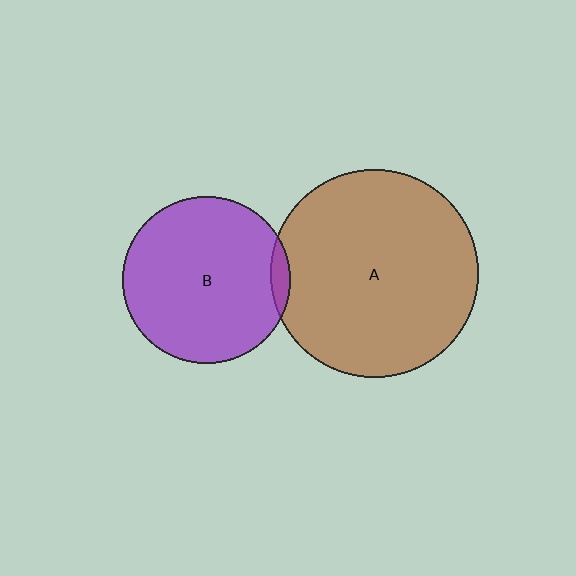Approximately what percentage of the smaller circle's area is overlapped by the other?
Approximately 5%.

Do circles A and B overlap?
Yes.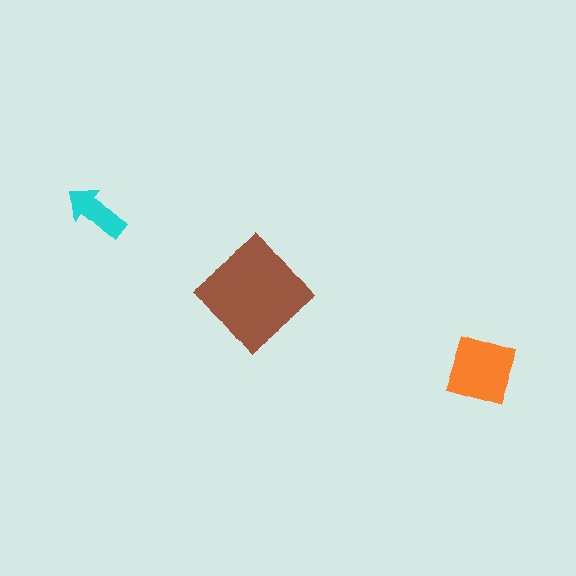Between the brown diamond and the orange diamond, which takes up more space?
The brown diamond.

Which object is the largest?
The brown diamond.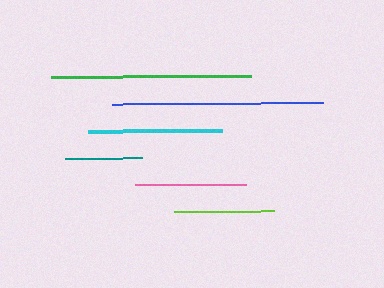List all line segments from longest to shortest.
From longest to shortest: blue, green, cyan, pink, lime, teal.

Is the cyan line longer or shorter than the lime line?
The cyan line is longer than the lime line.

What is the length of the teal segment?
The teal segment is approximately 77 pixels long.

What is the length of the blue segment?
The blue segment is approximately 211 pixels long.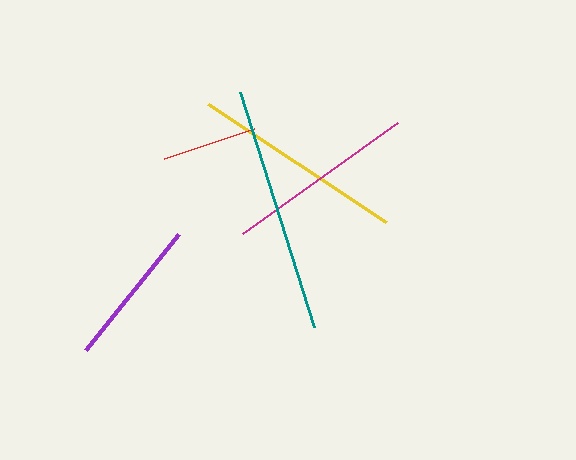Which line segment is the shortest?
The red line is the shortest at approximately 94 pixels.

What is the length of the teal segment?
The teal segment is approximately 246 pixels long.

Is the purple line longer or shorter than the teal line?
The teal line is longer than the purple line.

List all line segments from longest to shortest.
From longest to shortest: teal, yellow, magenta, purple, red.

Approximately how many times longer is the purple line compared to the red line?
The purple line is approximately 1.6 times the length of the red line.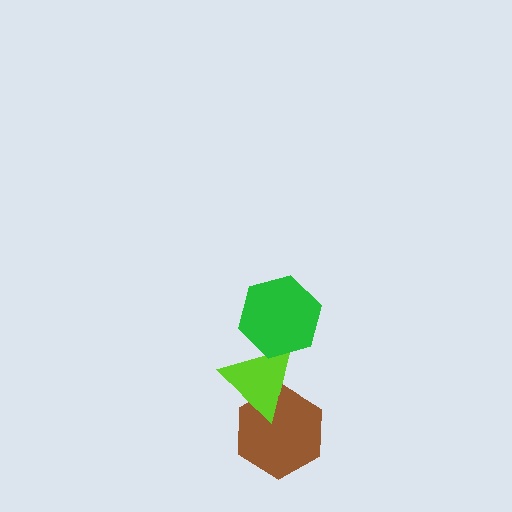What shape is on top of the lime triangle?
The green hexagon is on top of the lime triangle.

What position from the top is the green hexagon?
The green hexagon is 1st from the top.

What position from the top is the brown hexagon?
The brown hexagon is 3rd from the top.